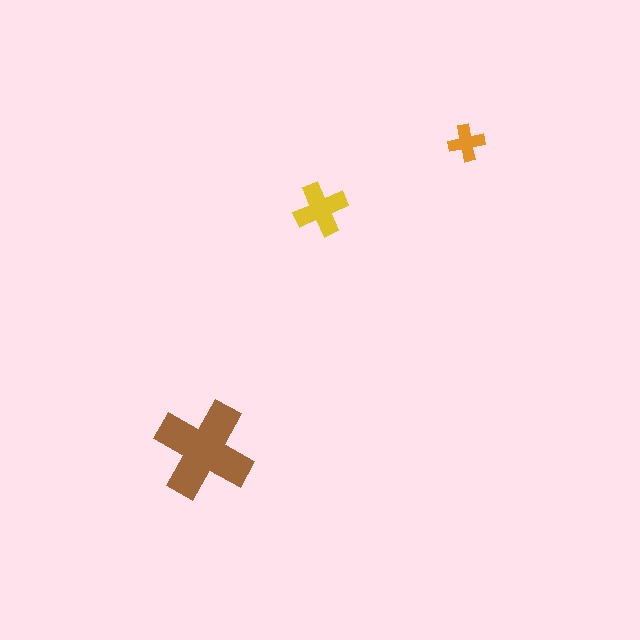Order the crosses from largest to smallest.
the brown one, the yellow one, the orange one.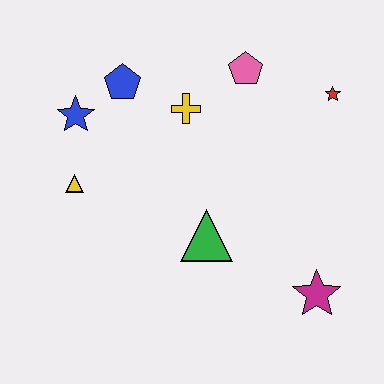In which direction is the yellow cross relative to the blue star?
The yellow cross is to the right of the blue star.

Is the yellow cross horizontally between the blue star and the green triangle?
Yes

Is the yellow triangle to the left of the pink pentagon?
Yes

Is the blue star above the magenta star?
Yes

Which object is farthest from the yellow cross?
The magenta star is farthest from the yellow cross.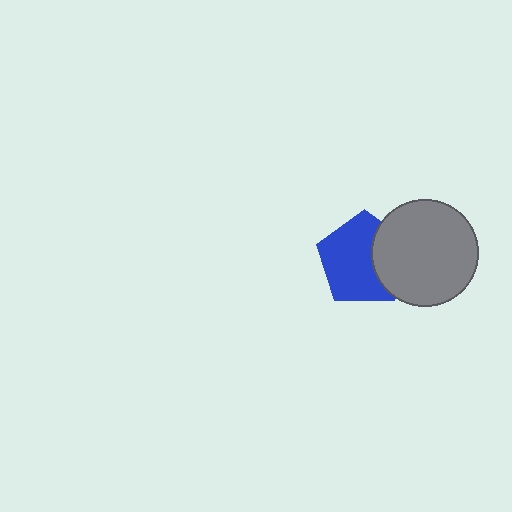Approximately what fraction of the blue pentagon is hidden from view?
Roughly 32% of the blue pentagon is hidden behind the gray circle.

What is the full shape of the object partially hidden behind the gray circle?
The partially hidden object is a blue pentagon.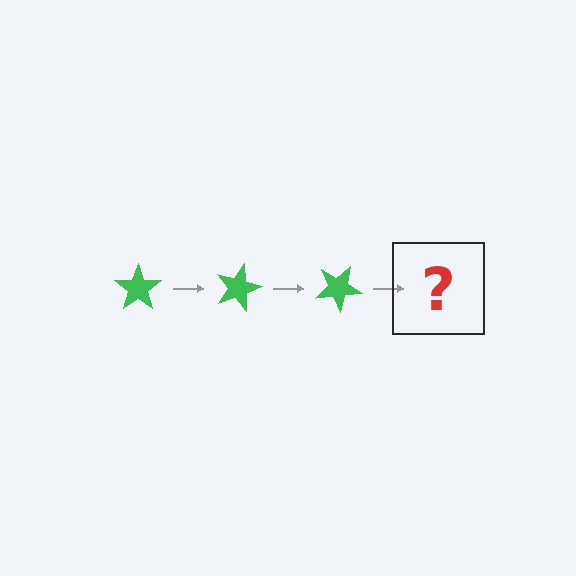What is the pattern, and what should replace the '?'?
The pattern is that the star rotates 15 degrees each step. The '?' should be a green star rotated 45 degrees.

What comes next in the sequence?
The next element should be a green star rotated 45 degrees.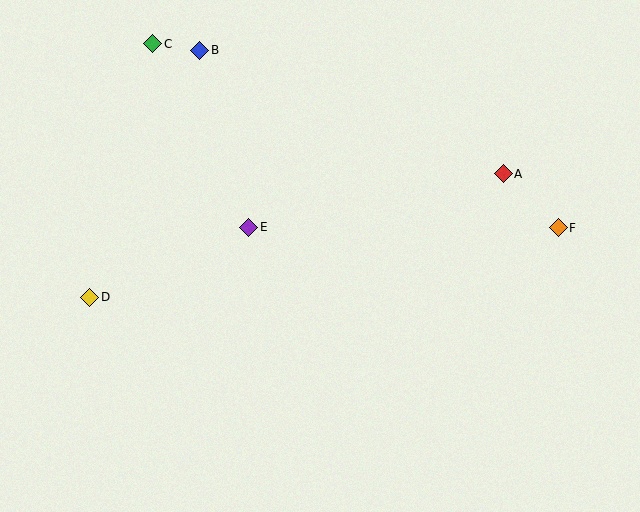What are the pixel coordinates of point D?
Point D is at (90, 297).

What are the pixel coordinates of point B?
Point B is at (200, 50).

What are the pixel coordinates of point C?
Point C is at (153, 44).